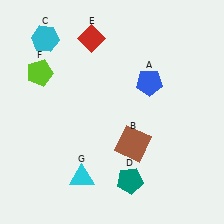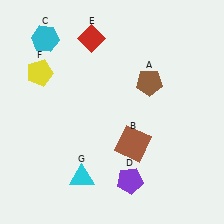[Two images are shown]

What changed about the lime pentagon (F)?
In Image 1, F is lime. In Image 2, it changed to yellow.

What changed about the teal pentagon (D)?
In Image 1, D is teal. In Image 2, it changed to purple.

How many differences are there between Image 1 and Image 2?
There are 3 differences between the two images.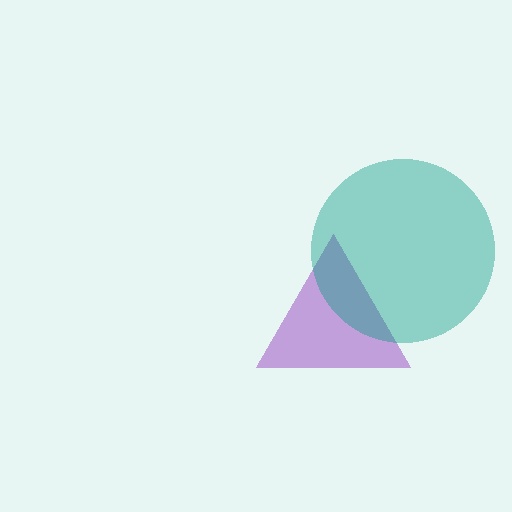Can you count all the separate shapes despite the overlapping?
Yes, there are 2 separate shapes.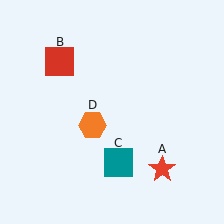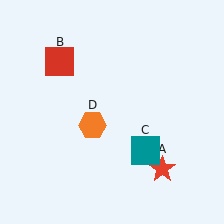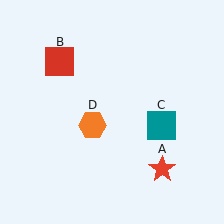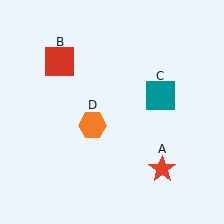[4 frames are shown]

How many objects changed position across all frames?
1 object changed position: teal square (object C).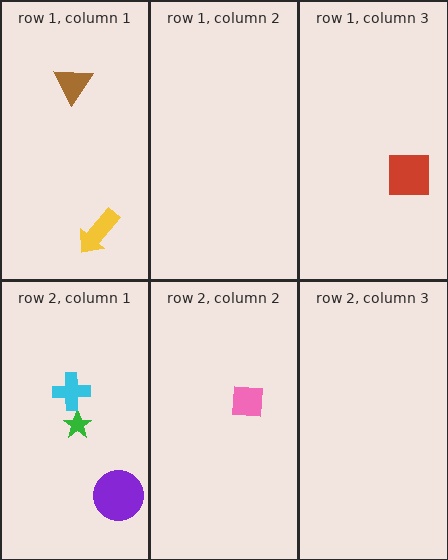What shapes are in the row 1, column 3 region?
The red square.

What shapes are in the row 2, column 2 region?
The pink square.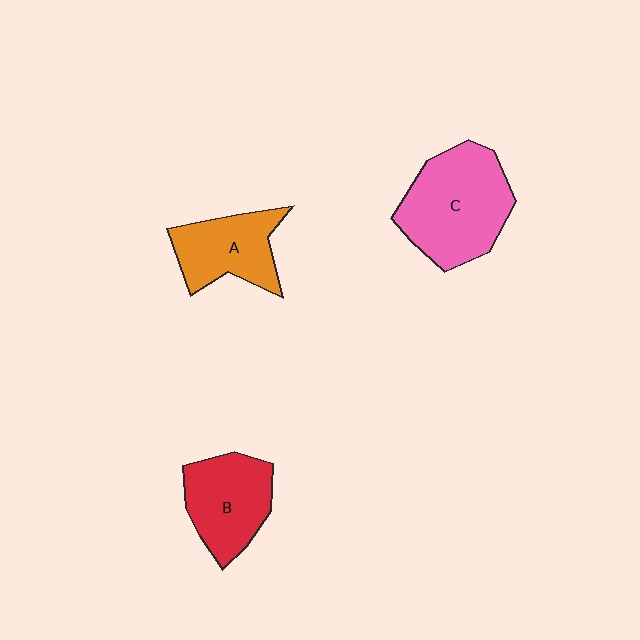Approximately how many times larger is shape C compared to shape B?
Approximately 1.4 times.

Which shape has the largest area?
Shape C (pink).